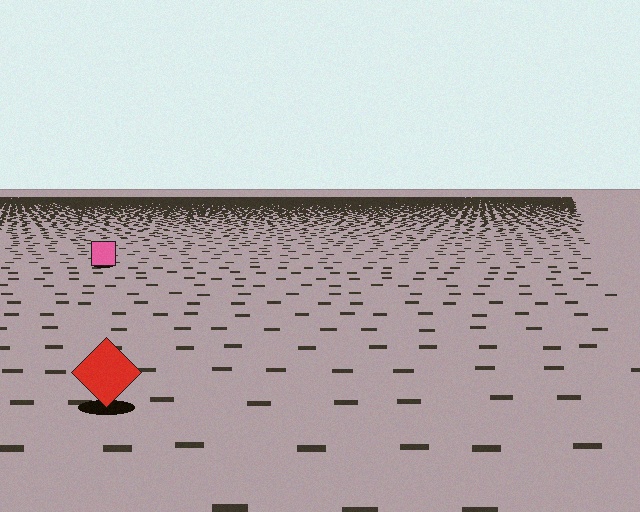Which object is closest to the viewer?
The red diamond is closest. The texture marks near it are larger and more spread out.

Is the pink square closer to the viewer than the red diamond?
No. The red diamond is closer — you can tell from the texture gradient: the ground texture is coarser near it.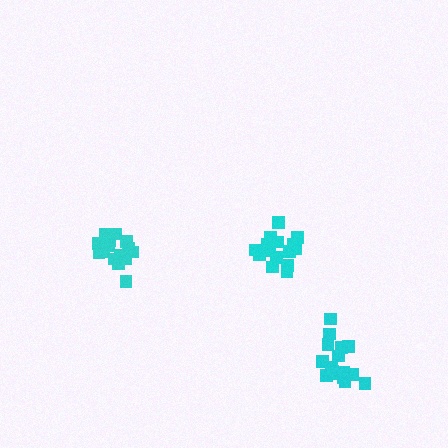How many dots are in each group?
Group 1: 16 dots, Group 2: 16 dots, Group 3: 16 dots (48 total).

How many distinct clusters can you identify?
There are 3 distinct clusters.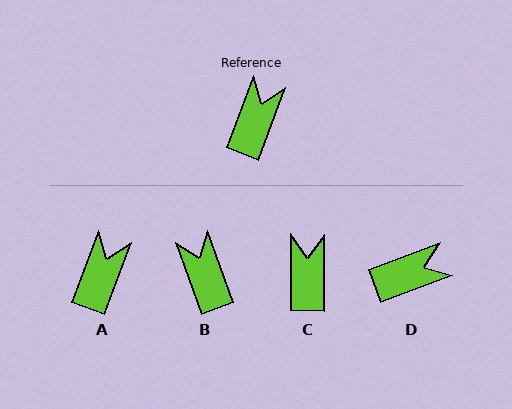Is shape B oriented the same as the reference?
No, it is off by about 40 degrees.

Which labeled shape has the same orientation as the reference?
A.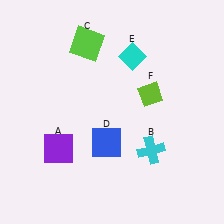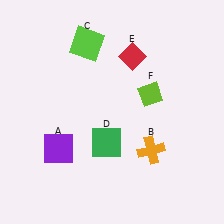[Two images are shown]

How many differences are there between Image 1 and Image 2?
There are 3 differences between the two images.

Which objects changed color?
B changed from cyan to orange. D changed from blue to green. E changed from cyan to red.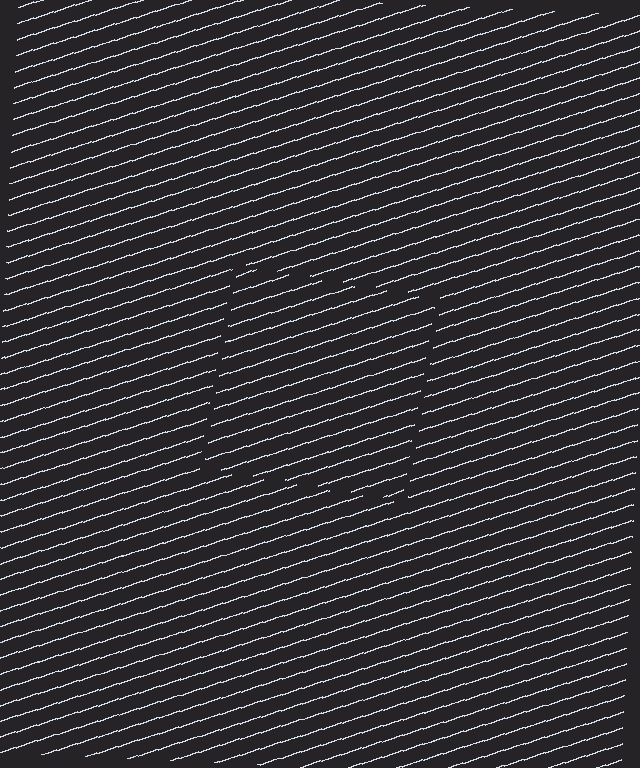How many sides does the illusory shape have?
4 sides — the line-ends trace a square.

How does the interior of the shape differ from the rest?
The interior of the shape contains the same grating, shifted by half a period — the contour is defined by the phase discontinuity where line-ends from the inner and outer gratings abut.